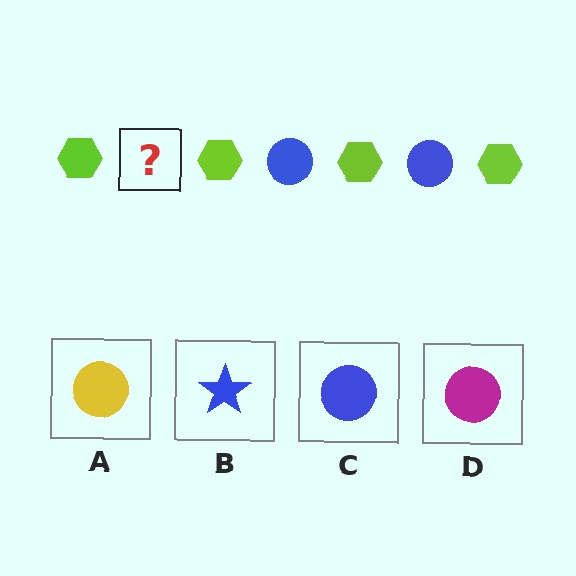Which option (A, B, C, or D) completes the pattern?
C.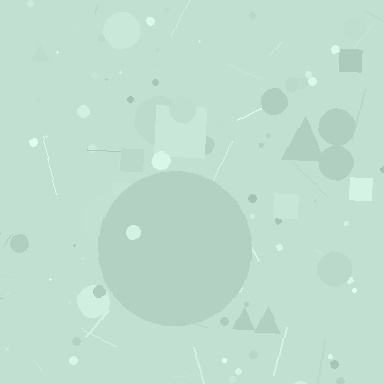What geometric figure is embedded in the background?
A circle is embedded in the background.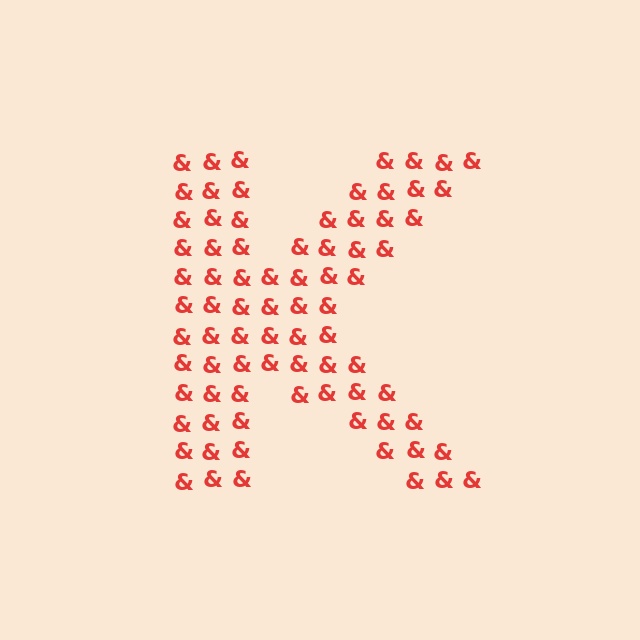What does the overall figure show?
The overall figure shows the letter K.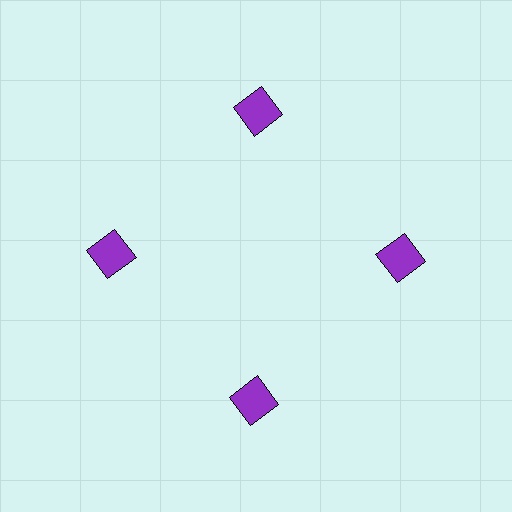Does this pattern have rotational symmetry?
Yes, this pattern has 4-fold rotational symmetry. It looks the same after rotating 90 degrees around the center.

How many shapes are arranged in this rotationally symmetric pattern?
There are 4 shapes, arranged in 4 groups of 1.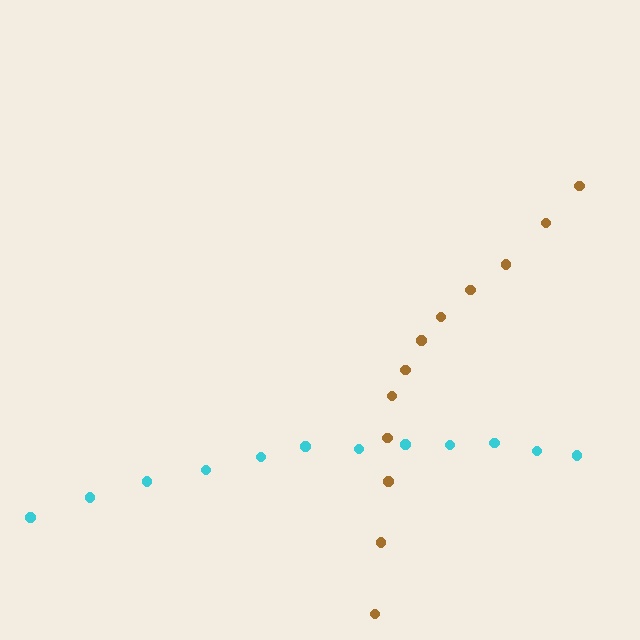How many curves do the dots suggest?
There are 2 distinct paths.